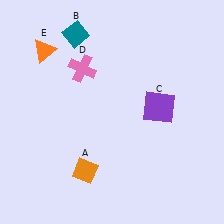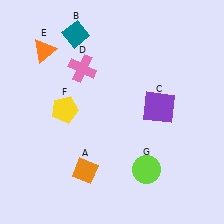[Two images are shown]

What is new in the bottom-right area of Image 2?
A lime circle (G) was added in the bottom-right area of Image 2.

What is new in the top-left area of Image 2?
A yellow pentagon (F) was added in the top-left area of Image 2.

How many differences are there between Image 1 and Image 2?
There are 2 differences between the two images.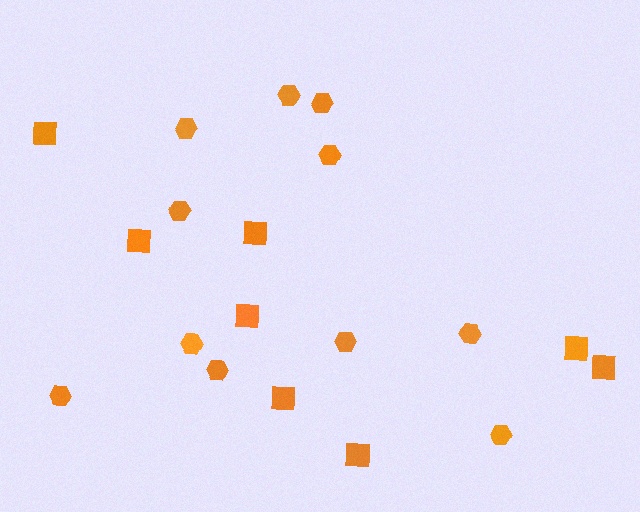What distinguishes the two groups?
There are 2 groups: one group of hexagons (11) and one group of squares (8).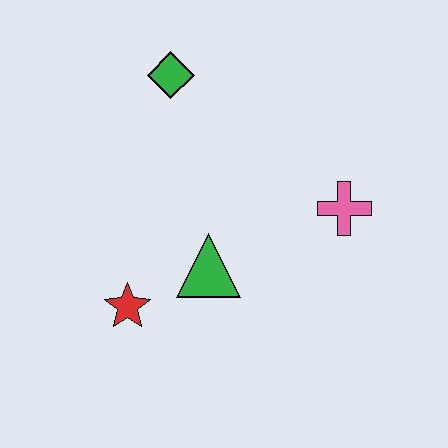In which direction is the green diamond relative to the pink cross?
The green diamond is to the left of the pink cross.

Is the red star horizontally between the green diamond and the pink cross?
No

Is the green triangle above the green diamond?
No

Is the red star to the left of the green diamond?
Yes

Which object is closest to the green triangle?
The red star is closest to the green triangle.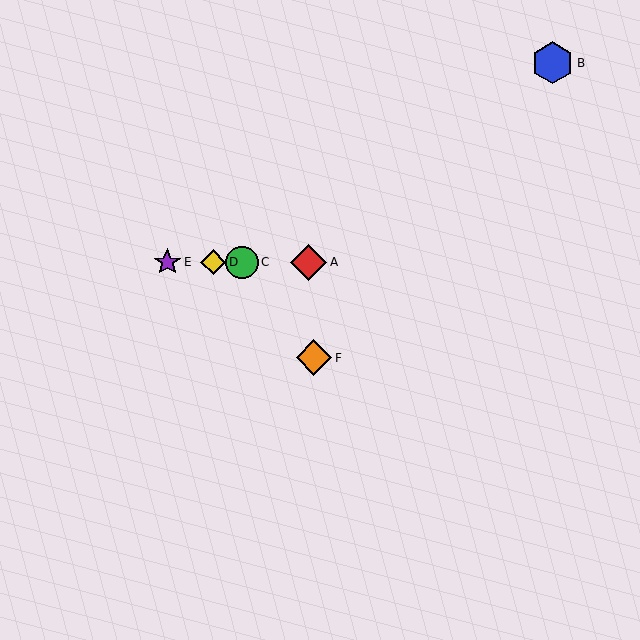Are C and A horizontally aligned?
Yes, both are at y≈262.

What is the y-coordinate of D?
Object D is at y≈262.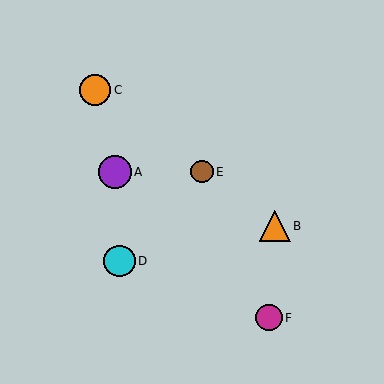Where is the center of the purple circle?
The center of the purple circle is at (115, 172).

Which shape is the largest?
The purple circle (labeled A) is the largest.